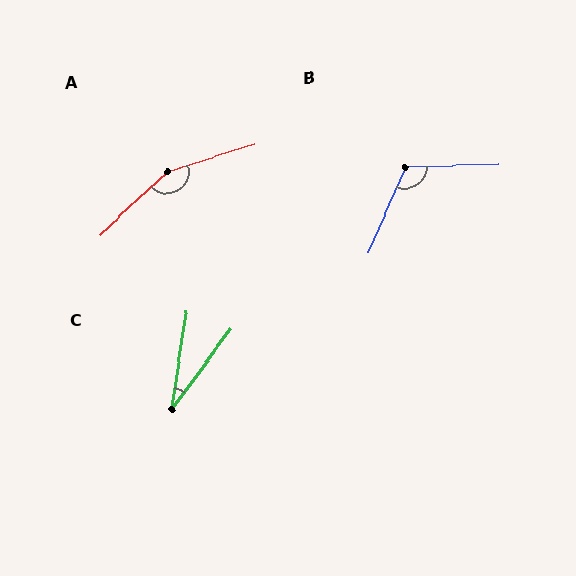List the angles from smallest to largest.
C (28°), B (115°), A (155°).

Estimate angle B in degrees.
Approximately 115 degrees.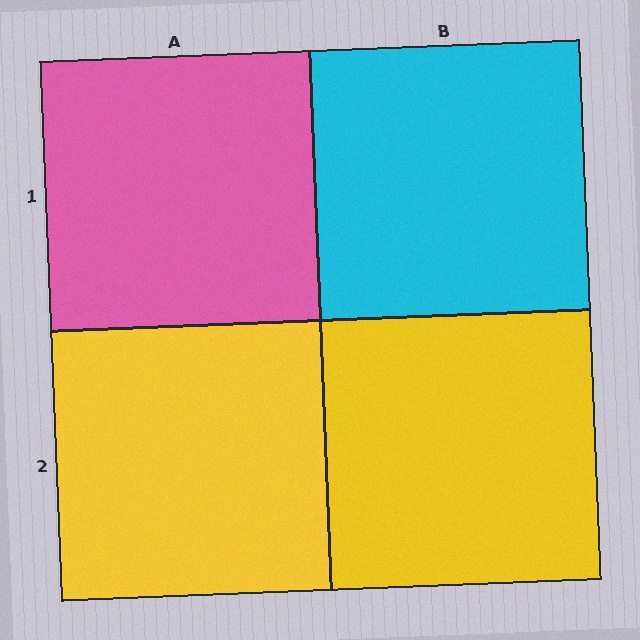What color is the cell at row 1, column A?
Pink.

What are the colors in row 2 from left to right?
Yellow, yellow.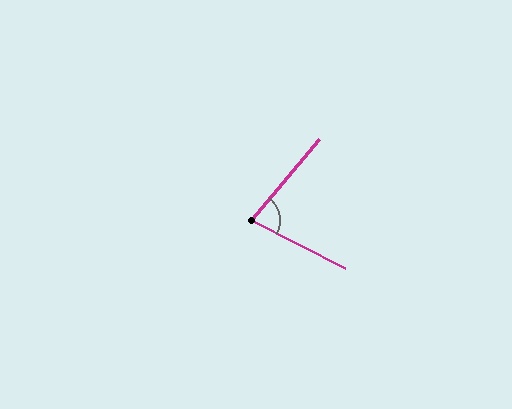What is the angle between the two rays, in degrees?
Approximately 77 degrees.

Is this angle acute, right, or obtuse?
It is acute.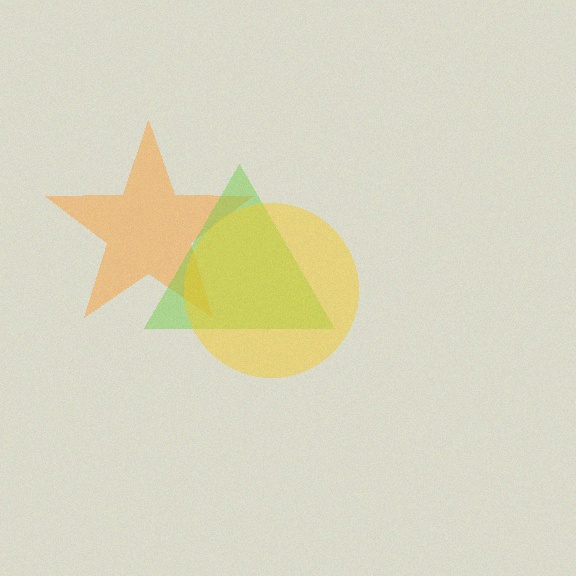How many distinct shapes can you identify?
There are 3 distinct shapes: an orange star, a lime triangle, a yellow circle.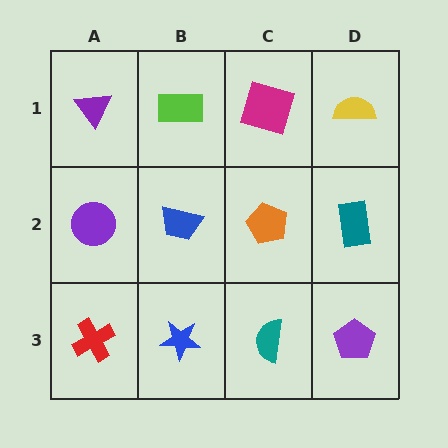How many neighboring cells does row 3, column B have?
3.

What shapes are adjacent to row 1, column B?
A blue trapezoid (row 2, column B), a purple triangle (row 1, column A), a magenta square (row 1, column C).